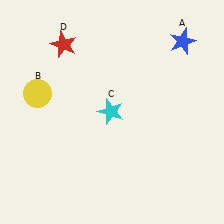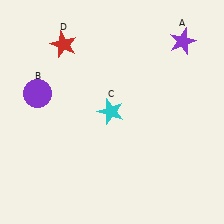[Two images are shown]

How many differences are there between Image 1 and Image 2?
There are 2 differences between the two images.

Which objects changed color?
A changed from blue to purple. B changed from yellow to purple.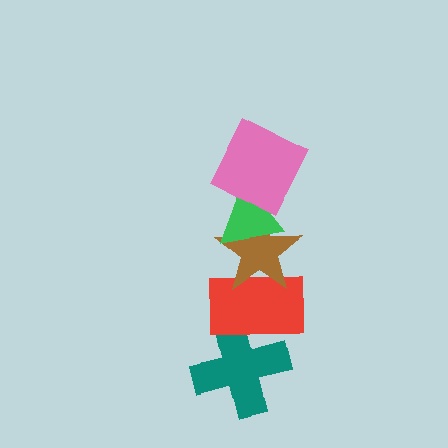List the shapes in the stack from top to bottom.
From top to bottom: the pink square, the green triangle, the brown star, the red rectangle, the teal cross.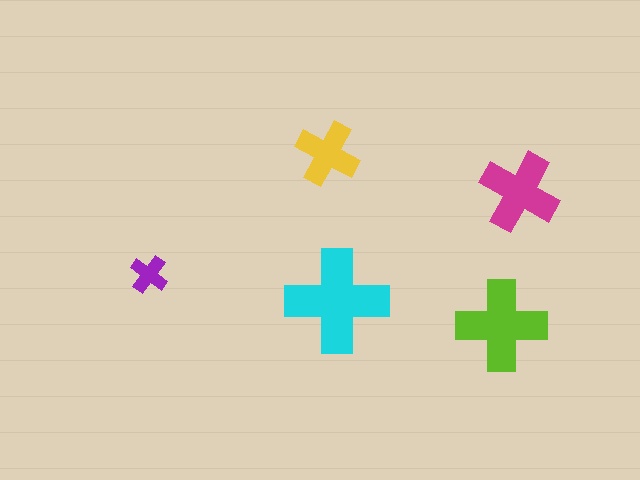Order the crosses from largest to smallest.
the cyan one, the lime one, the magenta one, the yellow one, the purple one.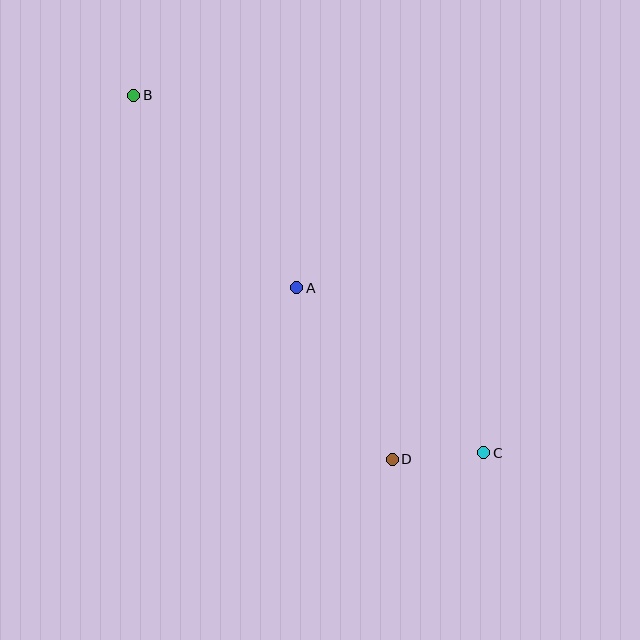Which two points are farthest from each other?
Points B and C are farthest from each other.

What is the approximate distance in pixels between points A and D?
The distance between A and D is approximately 196 pixels.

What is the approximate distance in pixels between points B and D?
The distance between B and D is approximately 447 pixels.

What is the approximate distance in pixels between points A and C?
The distance between A and C is approximately 250 pixels.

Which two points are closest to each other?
Points C and D are closest to each other.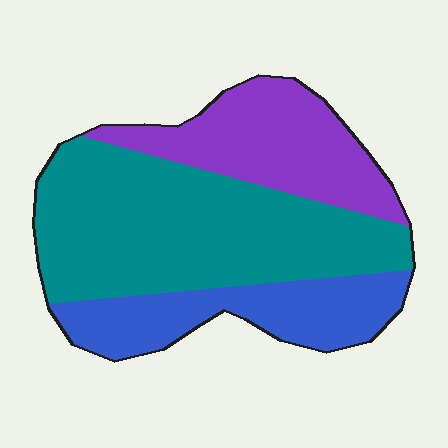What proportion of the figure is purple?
Purple takes up about one quarter (1/4) of the figure.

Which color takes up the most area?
Teal, at roughly 50%.